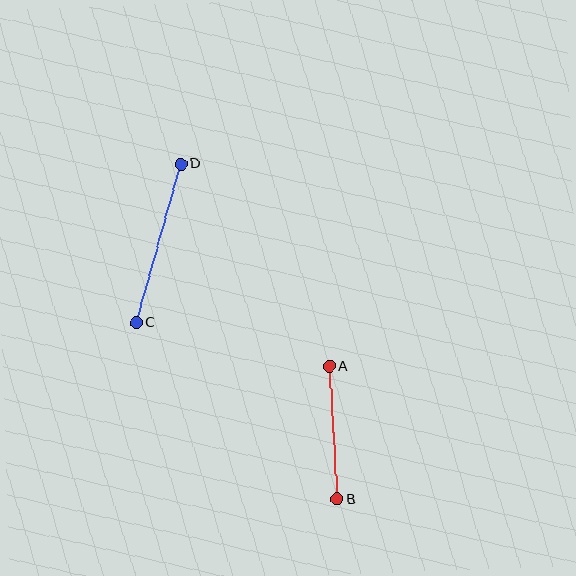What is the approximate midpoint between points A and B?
The midpoint is at approximately (333, 433) pixels.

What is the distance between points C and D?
The distance is approximately 165 pixels.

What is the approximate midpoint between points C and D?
The midpoint is at approximately (159, 243) pixels.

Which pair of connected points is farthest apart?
Points C and D are farthest apart.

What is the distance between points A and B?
The distance is approximately 133 pixels.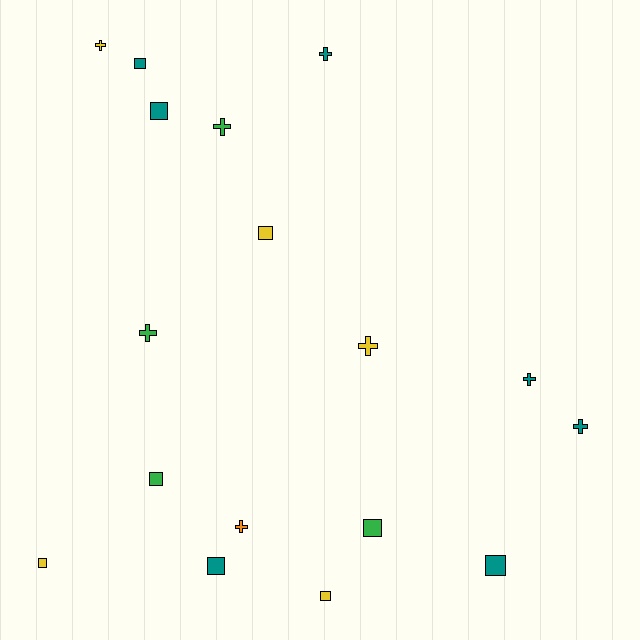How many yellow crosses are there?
There are 2 yellow crosses.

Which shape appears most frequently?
Square, with 9 objects.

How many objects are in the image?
There are 17 objects.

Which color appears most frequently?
Teal, with 7 objects.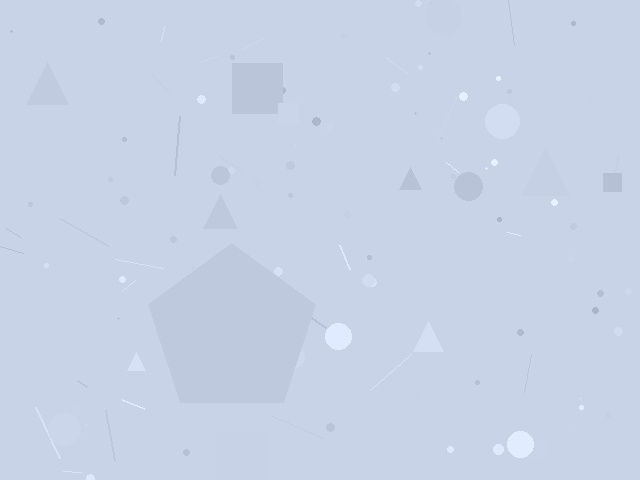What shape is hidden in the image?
A pentagon is hidden in the image.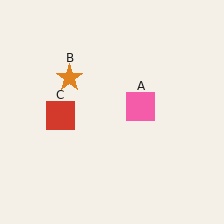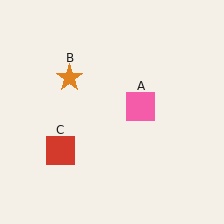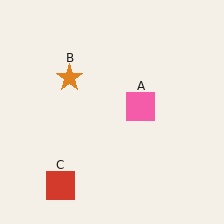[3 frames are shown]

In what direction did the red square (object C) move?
The red square (object C) moved down.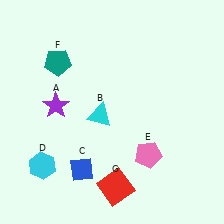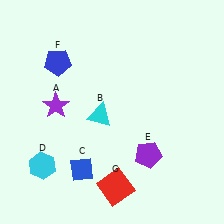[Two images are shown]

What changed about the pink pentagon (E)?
In Image 1, E is pink. In Image 2, it changed to purple.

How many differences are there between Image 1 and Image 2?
There are 2 differences between the two images.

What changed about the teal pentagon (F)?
In Image 1, F is teal. In Image 2, it changed to blue.